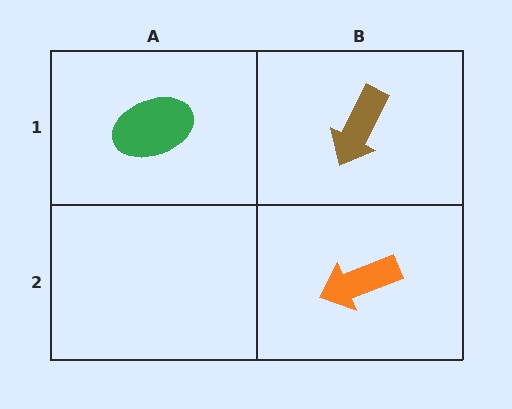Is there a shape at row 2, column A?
No, that cell is empty.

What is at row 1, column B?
A brown arrow.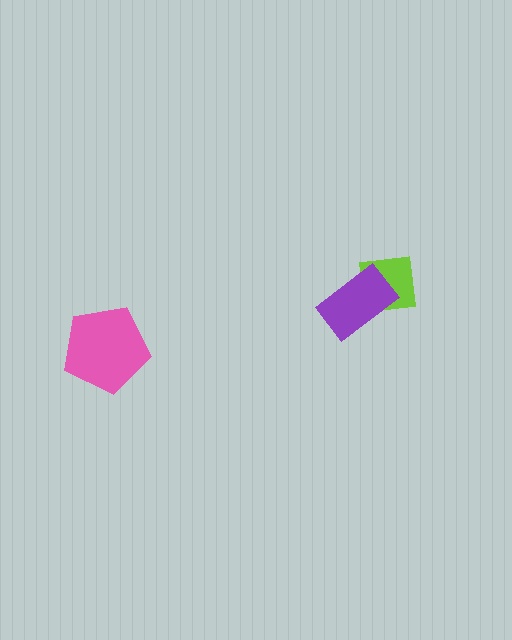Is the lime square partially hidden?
Yes, it is partially covered by another shape.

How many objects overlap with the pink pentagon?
0 objects overlap with the pink pentagon.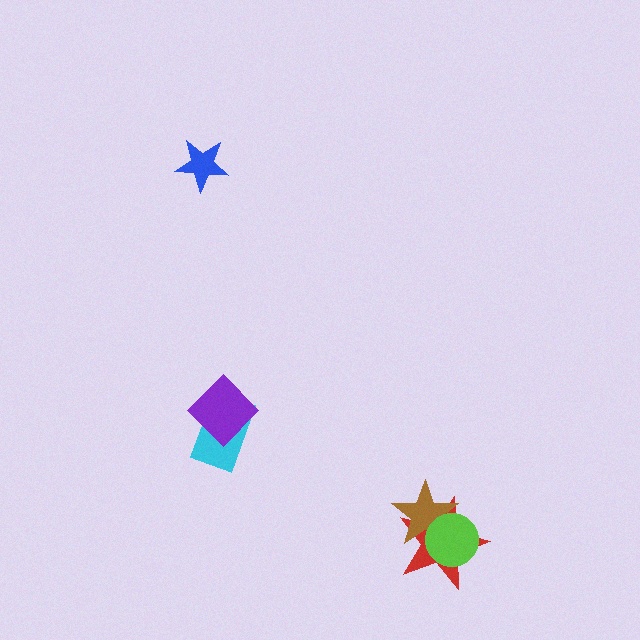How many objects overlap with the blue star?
0 objects overlap with the blue star.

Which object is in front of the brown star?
The lime circle is in front of the brown star.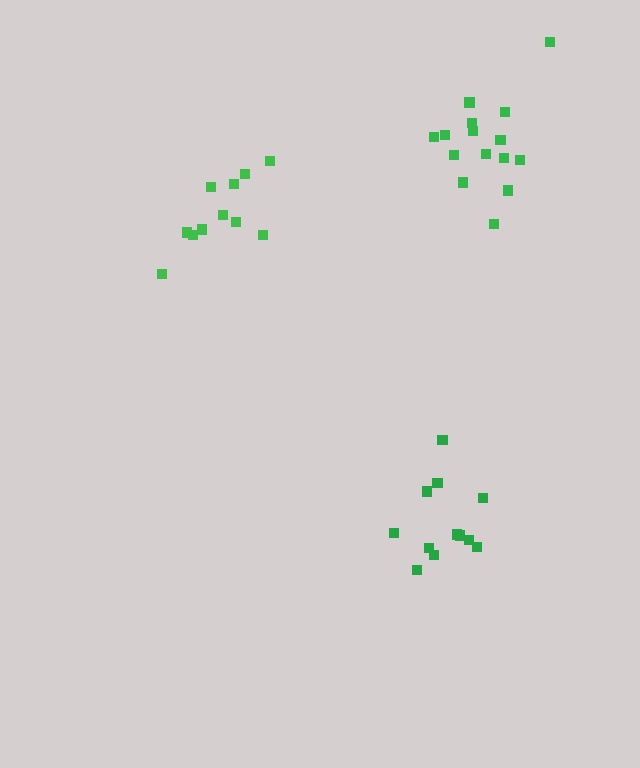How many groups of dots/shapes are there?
There are 3 groups.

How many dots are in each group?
Group 1: 12 dots, Group 2: 11 dots, Group 3: 15 dots (38 total).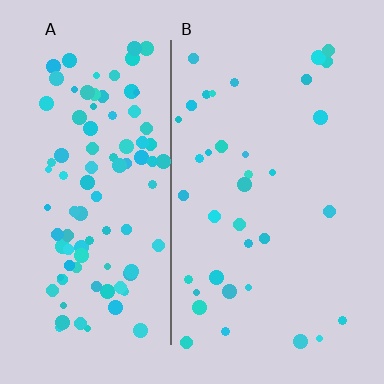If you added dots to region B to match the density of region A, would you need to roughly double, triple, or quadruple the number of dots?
Approximately triple.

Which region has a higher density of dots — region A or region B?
A (the left).